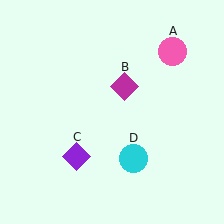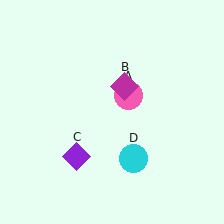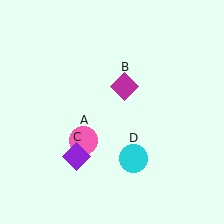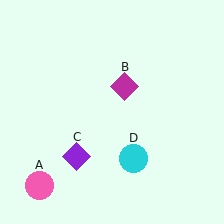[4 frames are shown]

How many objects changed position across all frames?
1 object changed position: pink circle (object A).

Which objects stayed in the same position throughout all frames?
Magenta diamond (object B) and purple diamond (object C) and cyan circle (object D) remained stationary.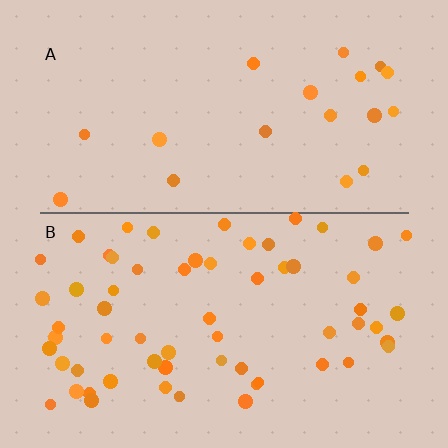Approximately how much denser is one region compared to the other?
Approximately 3.2× — region B over region A.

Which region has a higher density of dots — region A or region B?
B (the bottom).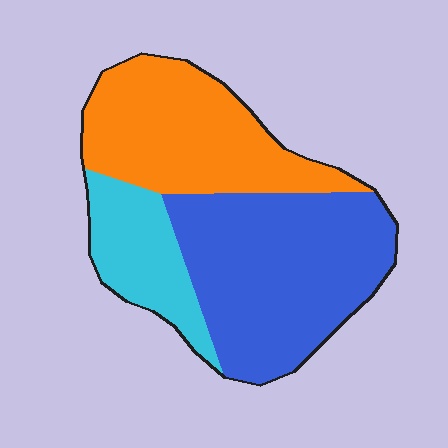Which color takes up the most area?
Blue, at roughly 45%.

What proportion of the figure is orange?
Orange covers 35% of the figure.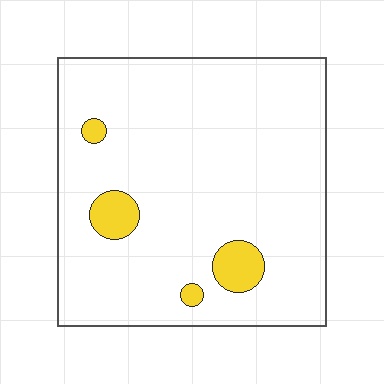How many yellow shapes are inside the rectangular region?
4.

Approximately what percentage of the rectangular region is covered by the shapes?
Approximately 5%.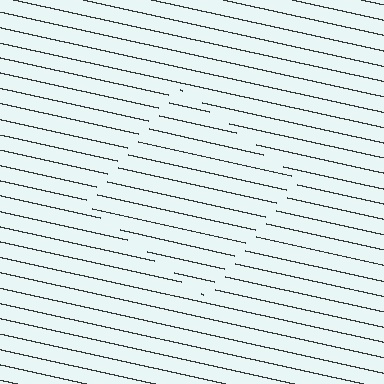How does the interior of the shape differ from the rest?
The interior of the shape contains the same grating, shifted by half a period — the contour is defined by the phase discontinuity where line-ends from the inner and outer gratings abut.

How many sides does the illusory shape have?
4 sides — the line-ends trace a square.